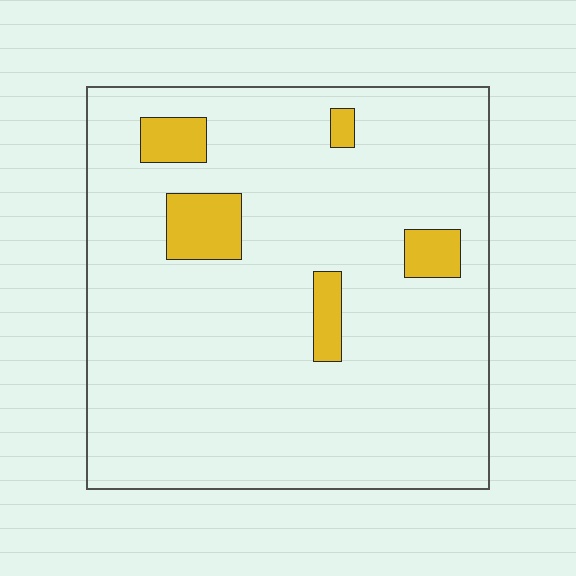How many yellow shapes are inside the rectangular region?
5.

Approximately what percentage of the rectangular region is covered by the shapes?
Approximately 10%.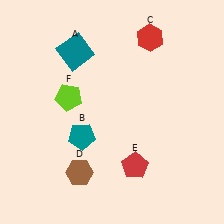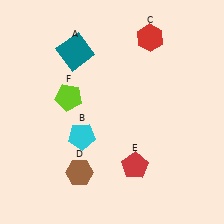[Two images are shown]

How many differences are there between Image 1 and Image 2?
There is 1 difference between the two images.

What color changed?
The pentagon (B) changed from teal in Image 1 to cyan in Image 2.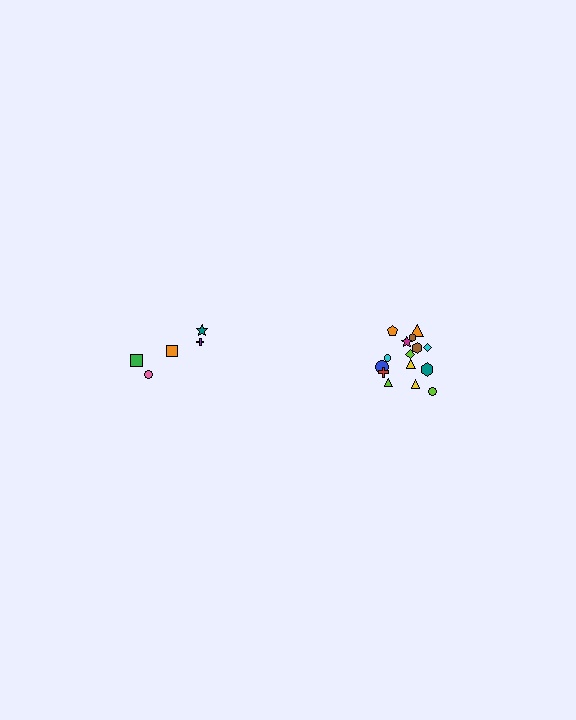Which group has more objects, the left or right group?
The right group.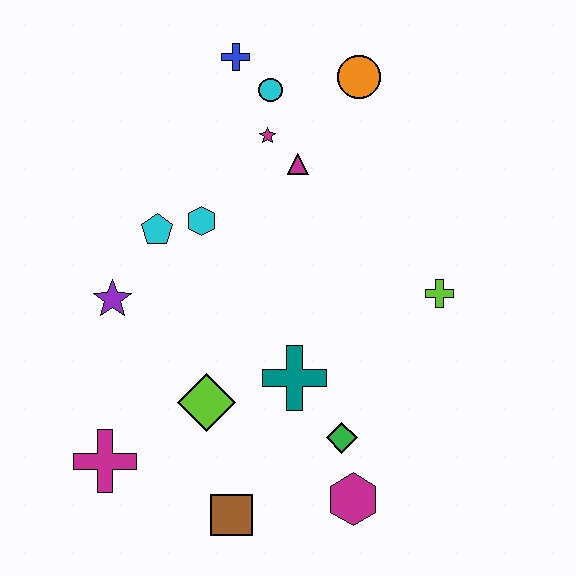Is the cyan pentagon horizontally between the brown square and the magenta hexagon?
No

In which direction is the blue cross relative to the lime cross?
The blue cross is above the lime cross.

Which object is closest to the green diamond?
The magenta hexagon is closest to the green diamond.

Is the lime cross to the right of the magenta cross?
Yes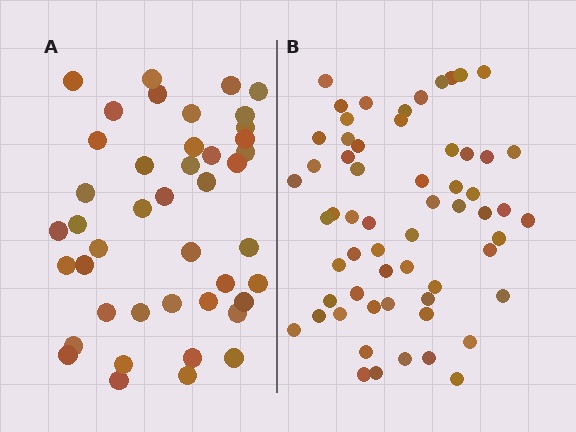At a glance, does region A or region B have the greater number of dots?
Region B (the right region) has more dots.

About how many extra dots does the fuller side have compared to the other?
Region B has approximately 15 more dots than region A.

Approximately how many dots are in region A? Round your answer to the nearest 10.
About 40 dots. (The exact count is 43, which rounds to 40.)